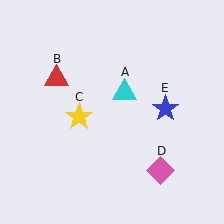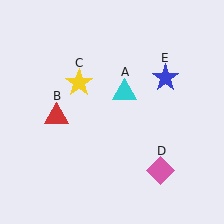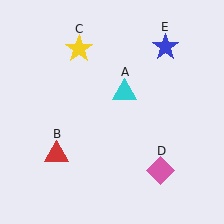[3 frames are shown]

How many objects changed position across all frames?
3 objects changed position: red triangle (object B), yellow star (object C), blue star (object E).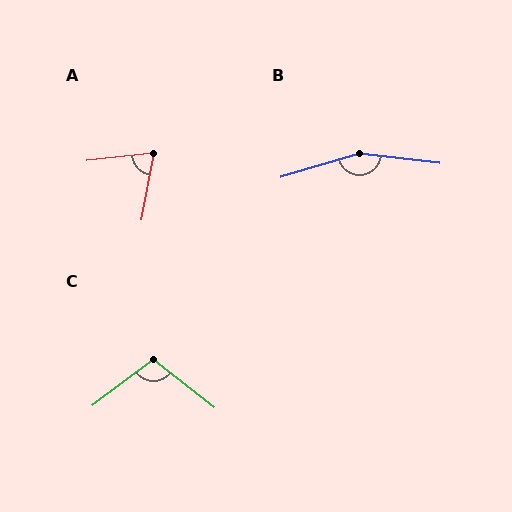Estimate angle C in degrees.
Approximately 105 degrees.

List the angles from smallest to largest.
A (73°), C (105°), B (156°).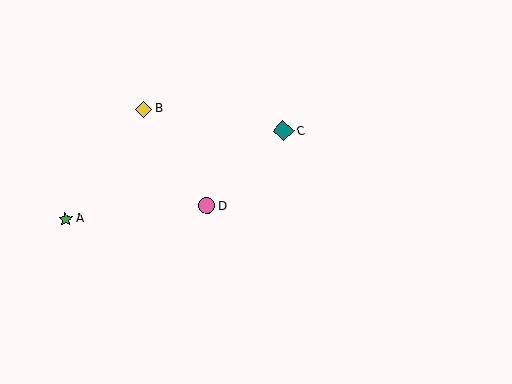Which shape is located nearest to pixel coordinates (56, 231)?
The green star (labeled A) at (65, 219) is nearest to that location.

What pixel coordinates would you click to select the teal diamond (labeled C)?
Click at (283, 131) to select the teal diamond C.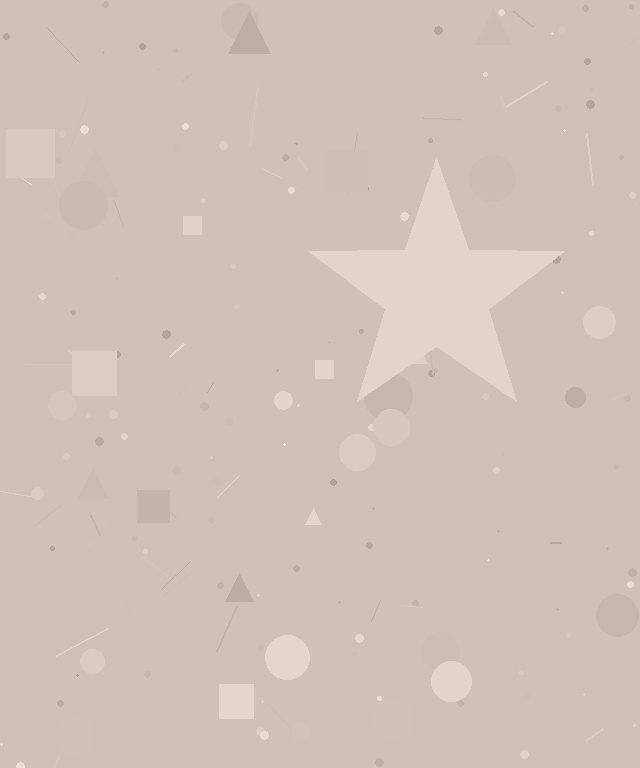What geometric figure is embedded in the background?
A star is embedded in the background.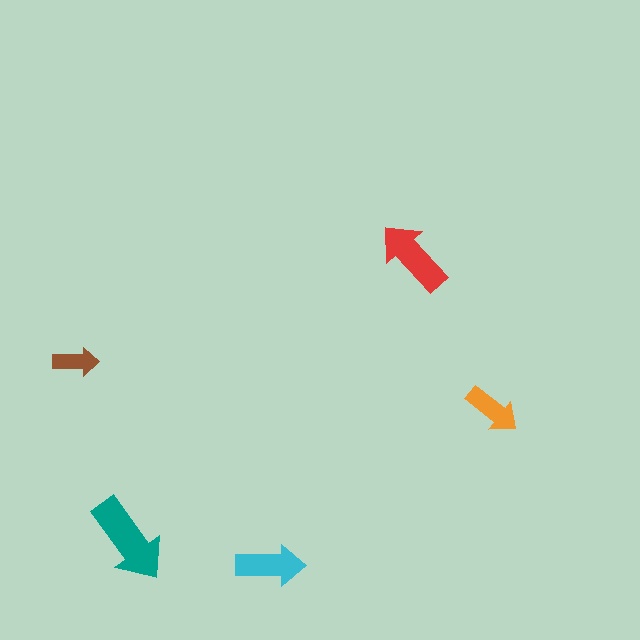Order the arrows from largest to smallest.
the teal one, the red one, the cyan one, the orange one, the brown one.